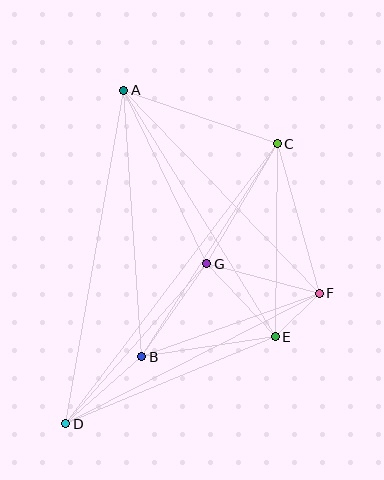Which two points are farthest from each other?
Points C and D are farthest from each other.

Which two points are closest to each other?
Points E and F are closest to each other.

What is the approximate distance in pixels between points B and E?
The distance between B and E is approximately 135 pixels.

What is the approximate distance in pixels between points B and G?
The distance between B and G is approximately 113 pixels.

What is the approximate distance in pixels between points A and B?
The distance between A and B is approximately 267 pixels.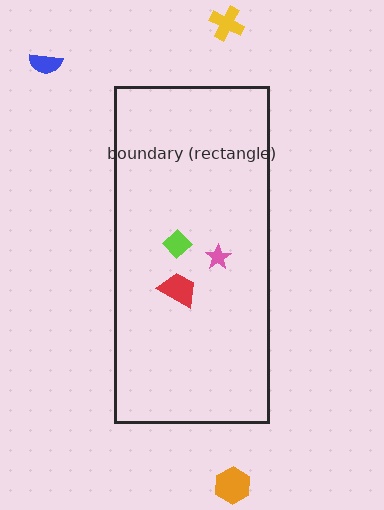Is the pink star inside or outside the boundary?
Inside.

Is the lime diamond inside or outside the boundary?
Inside.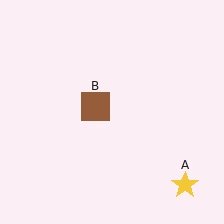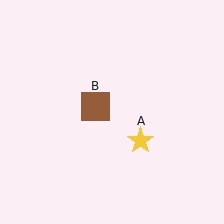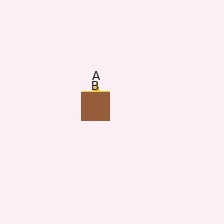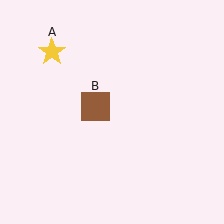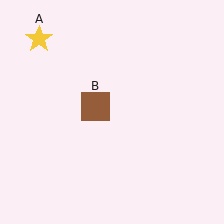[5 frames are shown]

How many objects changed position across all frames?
1 object changed position: yellow star (object A).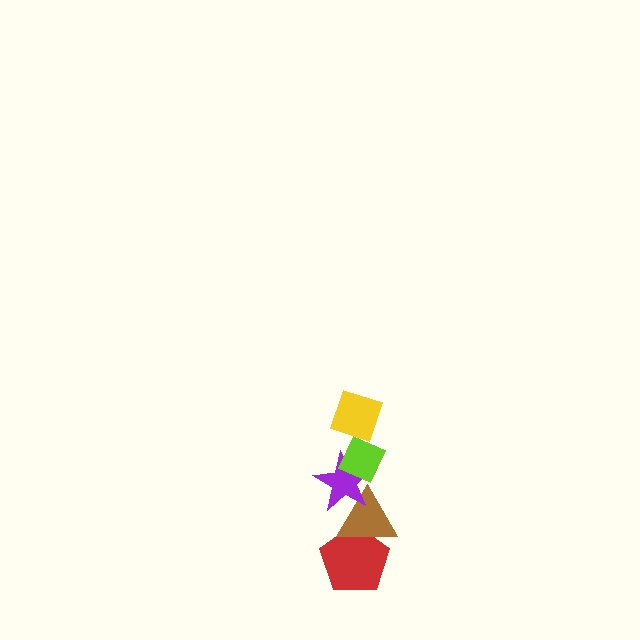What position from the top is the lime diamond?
The lime diamond is 2nd from the top.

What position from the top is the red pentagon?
The red pentagon is 5th from the top.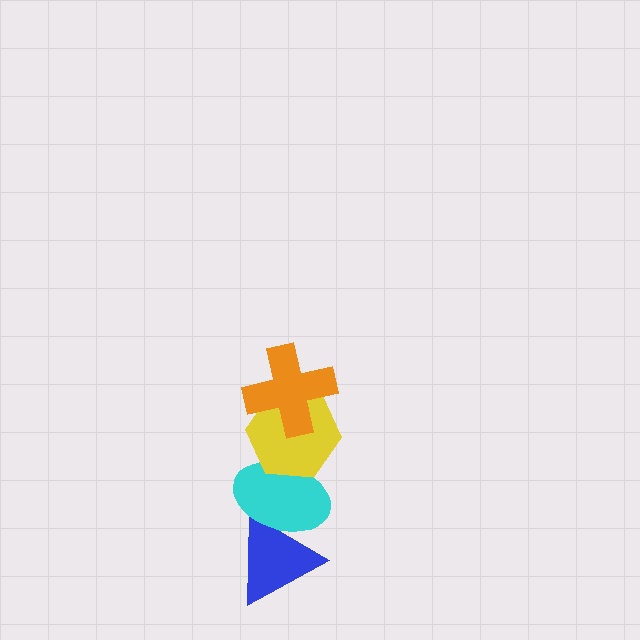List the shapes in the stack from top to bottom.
From top to bottom: the orange cross, the yellow hexagon, the cyan ellipse, the blue triangle.